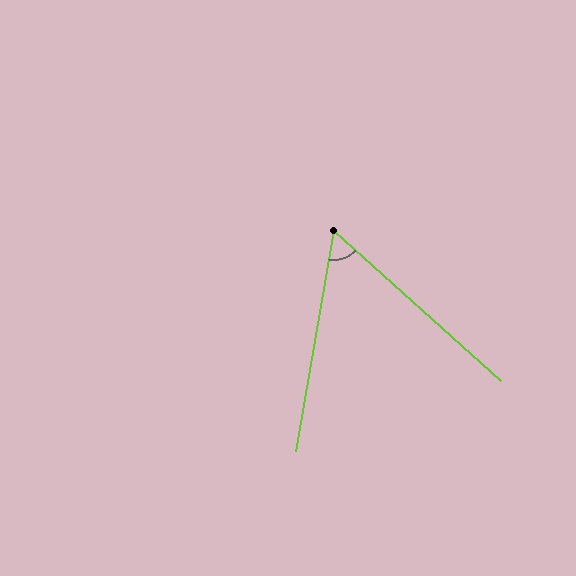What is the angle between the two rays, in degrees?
Approximately 58 degrees.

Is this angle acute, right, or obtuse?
It is acute.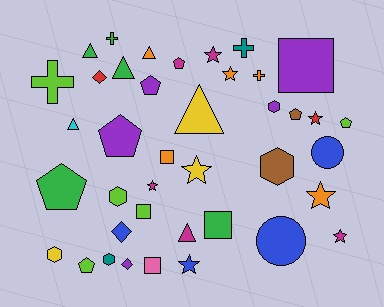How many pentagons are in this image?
There are 7 pentagons.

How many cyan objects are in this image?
There is 1 cyan object.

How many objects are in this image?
There are 40 objects.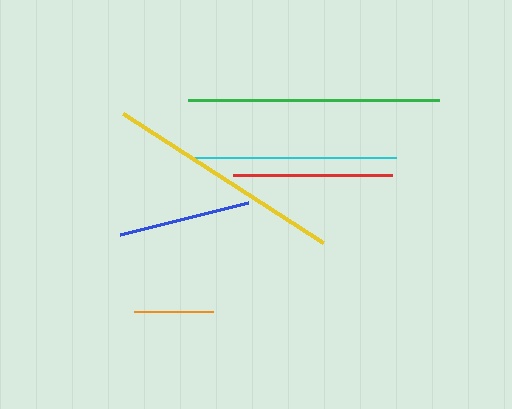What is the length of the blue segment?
The blue segment is approximately 132 pixels long.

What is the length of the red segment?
The red segment is approximately 159 pixels long.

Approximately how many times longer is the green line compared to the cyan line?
The green line is approximately 1.2 times the length of the cyan line.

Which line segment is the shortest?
The orange line is the shortest at approximately 79 pixels.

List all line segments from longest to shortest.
From longest to shortest: green, yellow, cyan, red, blue, orange.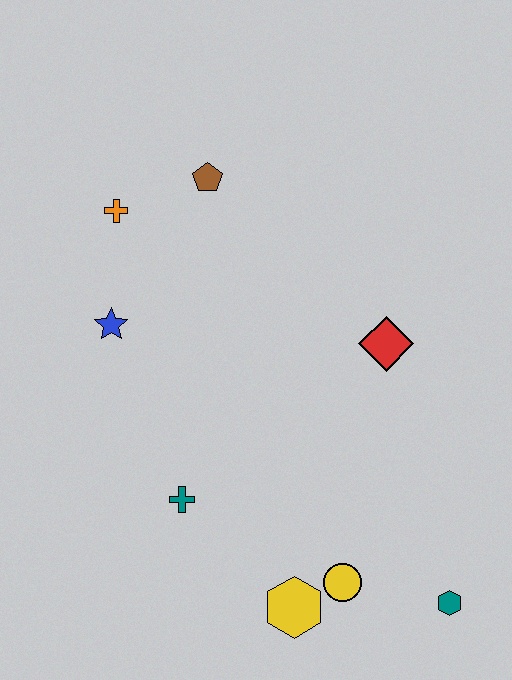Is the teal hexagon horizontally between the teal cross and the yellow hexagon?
No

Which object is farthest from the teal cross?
The brown pentagon is farthest from the teal cross.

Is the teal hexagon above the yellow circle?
No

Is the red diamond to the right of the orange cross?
Yes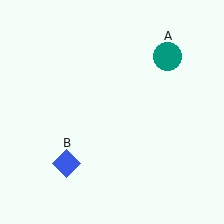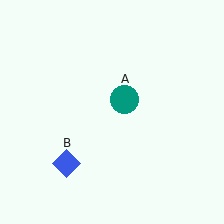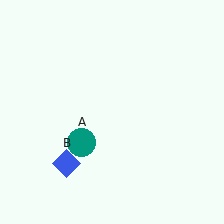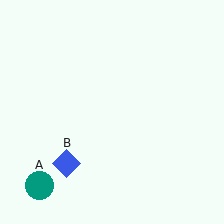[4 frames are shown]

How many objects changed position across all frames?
1 object changed position: teal circle (object A).